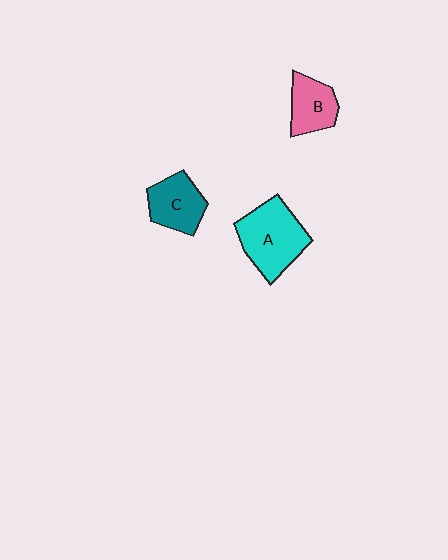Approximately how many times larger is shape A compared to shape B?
Approximately 1.7 times.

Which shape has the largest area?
Shape A (cyan).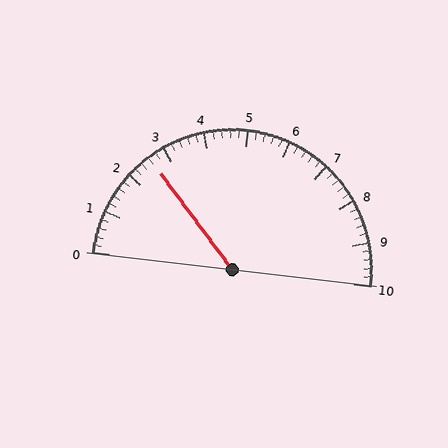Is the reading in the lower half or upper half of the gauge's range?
The reading is in the lower half of the range (0 to 10).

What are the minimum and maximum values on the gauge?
The gauge ranges from 0 to 10.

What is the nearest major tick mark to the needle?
The nearest major tick mark is 3.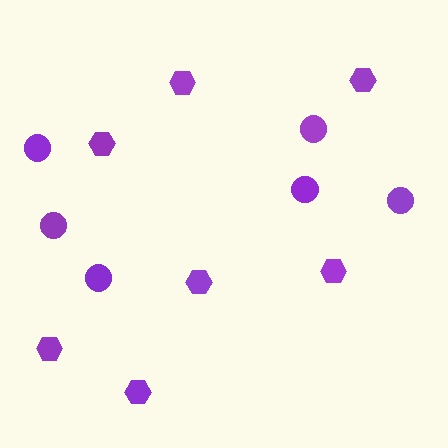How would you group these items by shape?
There are 2 groups: one group of circles (6) and one group of hexagons (7).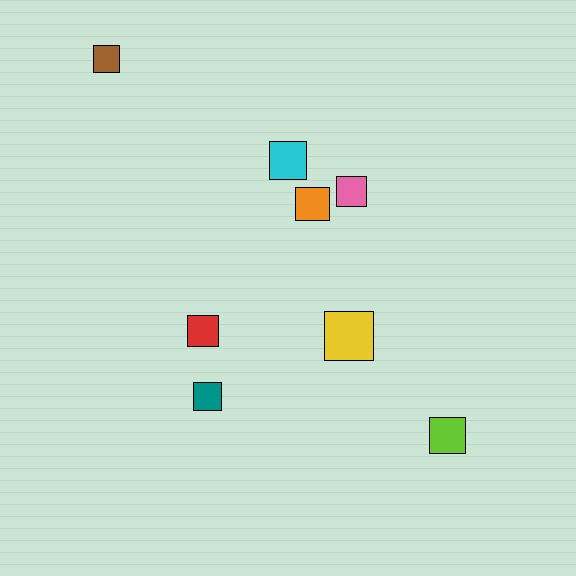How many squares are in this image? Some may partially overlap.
There are 8 squares.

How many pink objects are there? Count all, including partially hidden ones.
There is 1 pink object.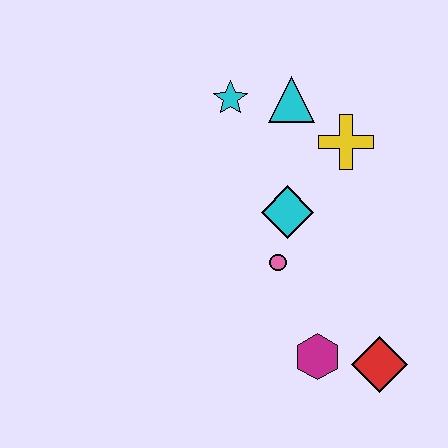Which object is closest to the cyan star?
The cyan triangle is closest to the cyan star.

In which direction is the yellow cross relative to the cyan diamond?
The yellow cross is above the cyan diamond.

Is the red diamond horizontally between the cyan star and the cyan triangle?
No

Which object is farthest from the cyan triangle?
The red diamond is farthest from the cyan triangle.